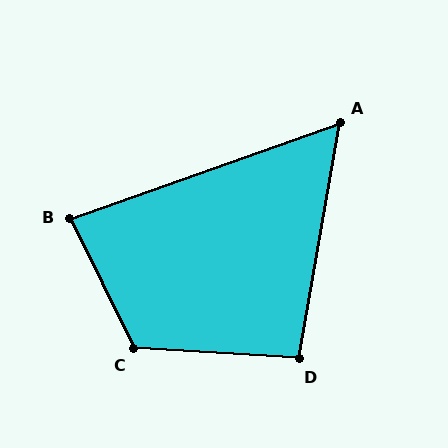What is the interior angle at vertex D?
Approximately 96 degrees (obtuse).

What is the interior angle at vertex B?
Approximately 84 degrees (acute).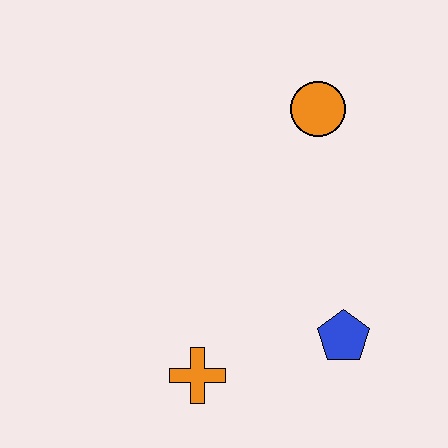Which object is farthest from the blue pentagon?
The orange circle is farthest from the blue pentagon.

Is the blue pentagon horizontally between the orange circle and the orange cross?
No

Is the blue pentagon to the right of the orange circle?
Yes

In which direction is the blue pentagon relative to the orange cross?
The blue pentagon is to the right of the orange cross.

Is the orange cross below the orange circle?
Yes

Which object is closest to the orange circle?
The blue pentagon is closest to the orange circle.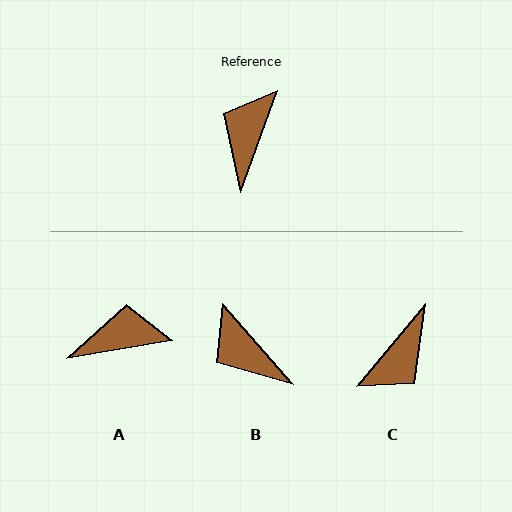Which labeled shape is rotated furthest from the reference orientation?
C, about 161 degrees away.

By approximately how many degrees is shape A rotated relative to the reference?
Approximately 60 degrees clockwise.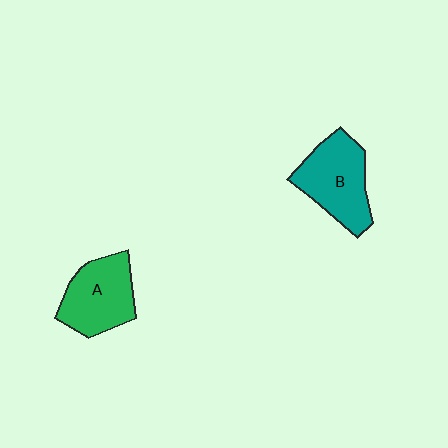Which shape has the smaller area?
Shape A (green).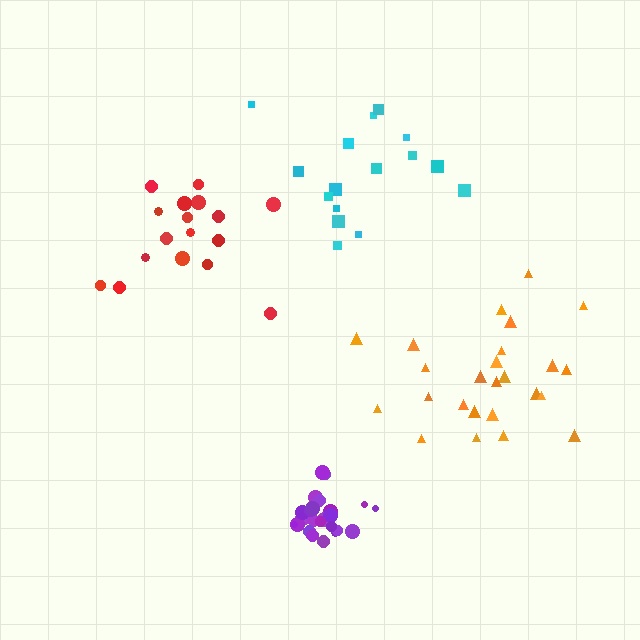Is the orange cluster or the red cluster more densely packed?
Red.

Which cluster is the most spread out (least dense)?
Orange.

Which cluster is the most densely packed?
Purple.